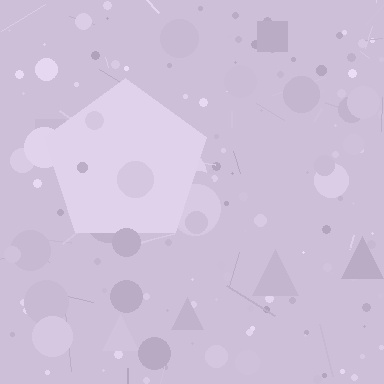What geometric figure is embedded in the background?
A pentagon is embedded in the background.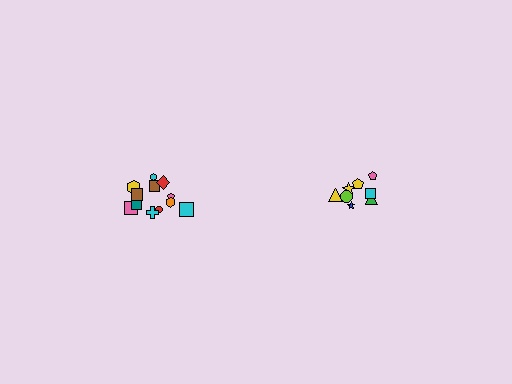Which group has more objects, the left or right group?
The left group.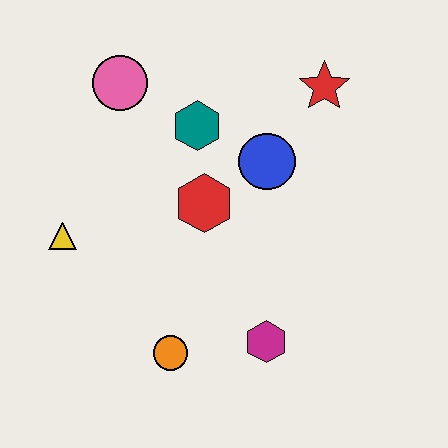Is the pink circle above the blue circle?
Yes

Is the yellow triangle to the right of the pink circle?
No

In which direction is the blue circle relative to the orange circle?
The blue circle is above the orange circle.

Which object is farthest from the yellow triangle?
The red star is farthest from the yellow triangle.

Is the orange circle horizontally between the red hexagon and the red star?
No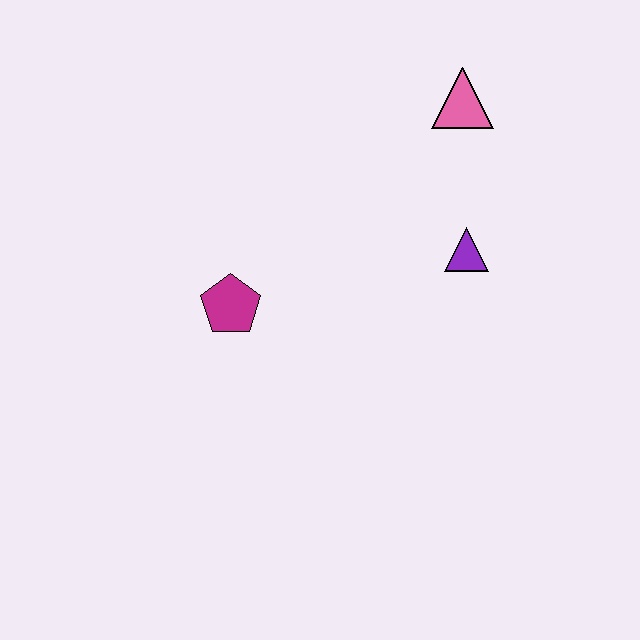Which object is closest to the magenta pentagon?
The purple triangle is closest to the magenta pentagon.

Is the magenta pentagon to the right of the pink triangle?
No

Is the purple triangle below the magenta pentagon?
No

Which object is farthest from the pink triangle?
The magenta pentagon is farthest from the pink triangle.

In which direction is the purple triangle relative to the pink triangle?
The purple triangle is below the pink triangle.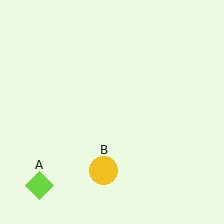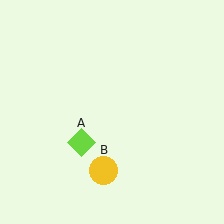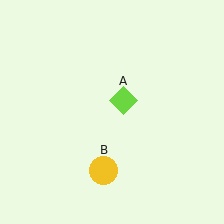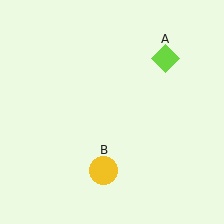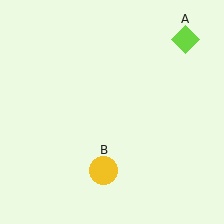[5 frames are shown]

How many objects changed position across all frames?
1 object changed position: lime diamond (object A).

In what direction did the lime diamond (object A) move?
The lime diamond (object A) moved up and to the right.